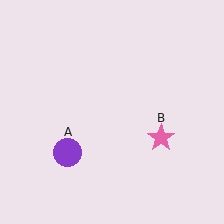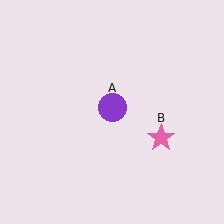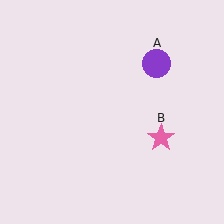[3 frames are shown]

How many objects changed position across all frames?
1 object changed position: purple circle (object A).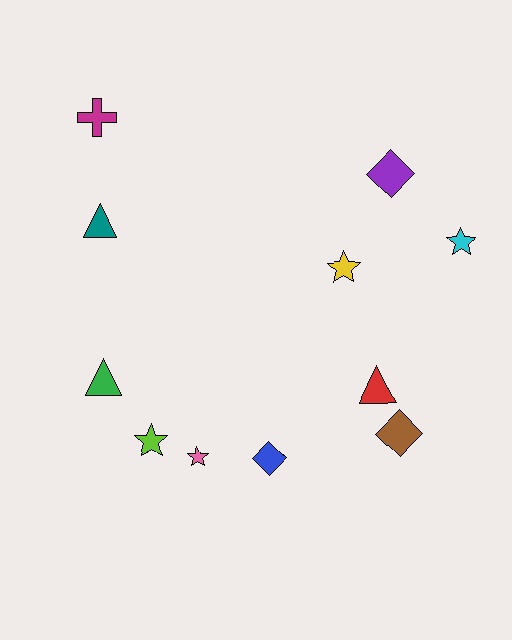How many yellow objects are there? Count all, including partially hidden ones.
There is 1 yellow object.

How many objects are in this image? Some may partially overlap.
There are 11 objects.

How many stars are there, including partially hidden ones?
There are 4 stars.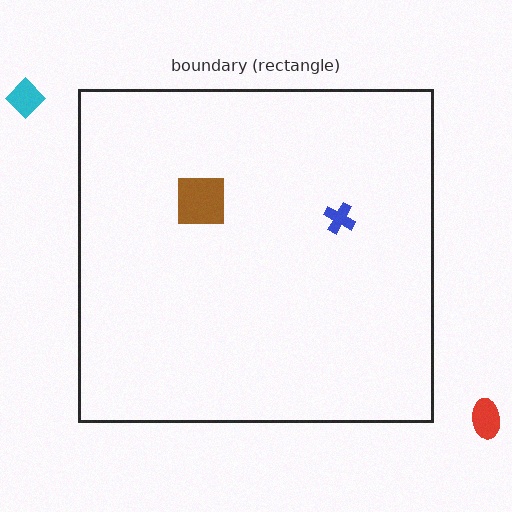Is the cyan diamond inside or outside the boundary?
Outside.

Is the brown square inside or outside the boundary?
Inside.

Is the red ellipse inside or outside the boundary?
Outside.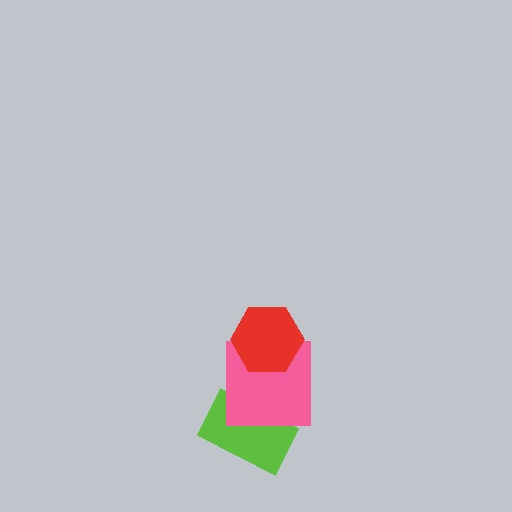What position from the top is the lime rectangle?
The lime rectangle is 3rd from the top.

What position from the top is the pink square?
The pink square is 2nd from the top.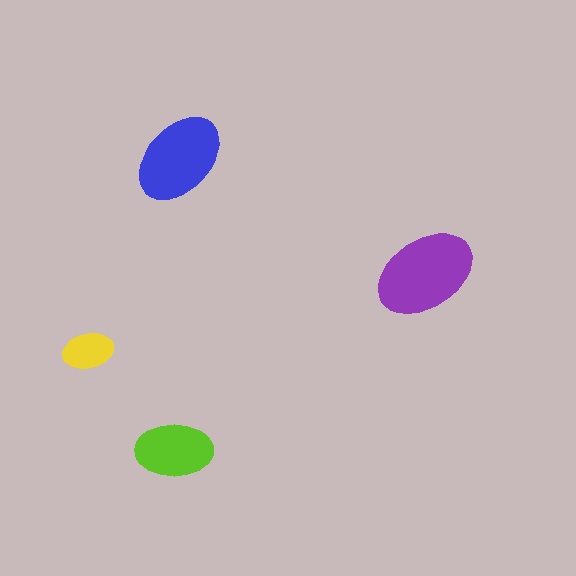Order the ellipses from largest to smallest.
the purple one, the blue one, the lime one, the yellow one.